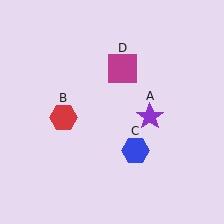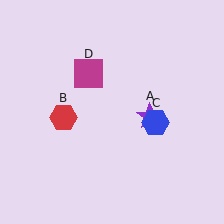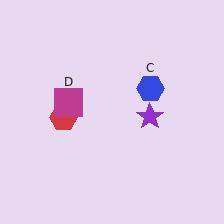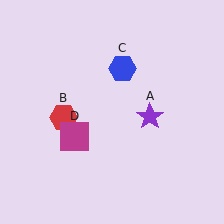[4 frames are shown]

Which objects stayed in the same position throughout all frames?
Purple star (object A) and red hexagon (object B) remained stationary.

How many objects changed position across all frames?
2 objects changed position: blue hexagon (object C), magenta square (object D).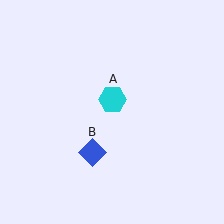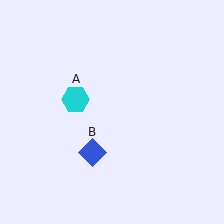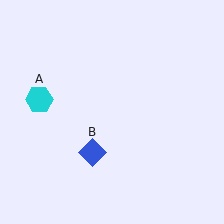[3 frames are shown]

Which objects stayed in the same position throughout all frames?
Blue diamond (object B) remained stationary.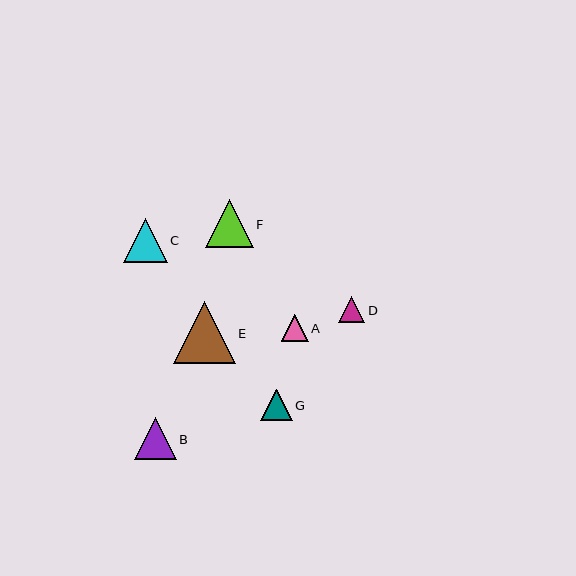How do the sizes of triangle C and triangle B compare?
Triangle C and triangle B are approximately the same size.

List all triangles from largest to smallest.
From largest to smallest: E, F, C, B, G, A, D.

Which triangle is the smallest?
Triangle D is the smallest with a size of approximately 26 pixels.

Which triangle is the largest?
Triangle E is the largest with a size of approximately 62 pixels.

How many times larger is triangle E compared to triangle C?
Triangle E is approximately 1.4 times the size of triangle C.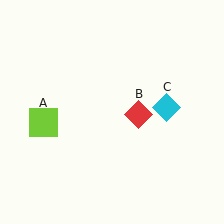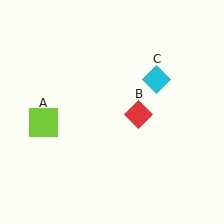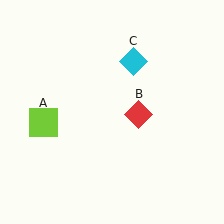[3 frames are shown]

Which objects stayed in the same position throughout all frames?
Lime square (object A) and red diamond (object B) remained stationary.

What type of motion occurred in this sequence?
The cyan diamond (object C) rotated counterclockwise around the center of the scene.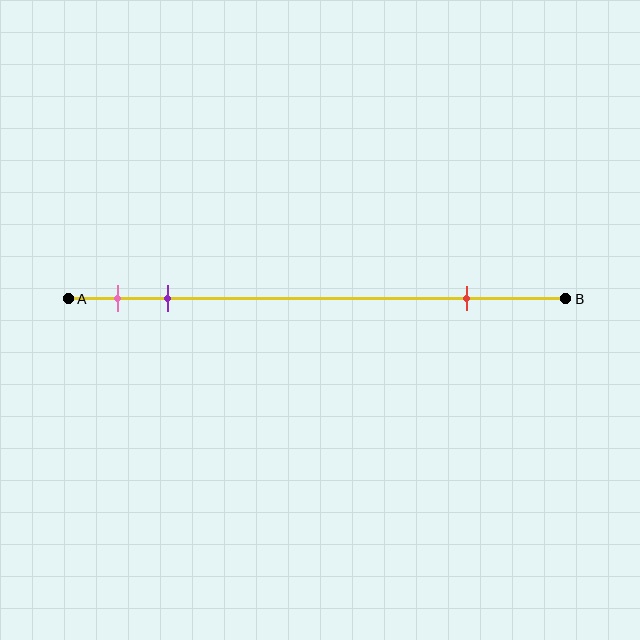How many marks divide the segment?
There are 3 marks dividing the segment.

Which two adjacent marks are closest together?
The pink and purple marks are the closest adjacent pair.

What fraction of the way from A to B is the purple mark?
The purple mark is approximately 20% (0.2) of the way from A to B.